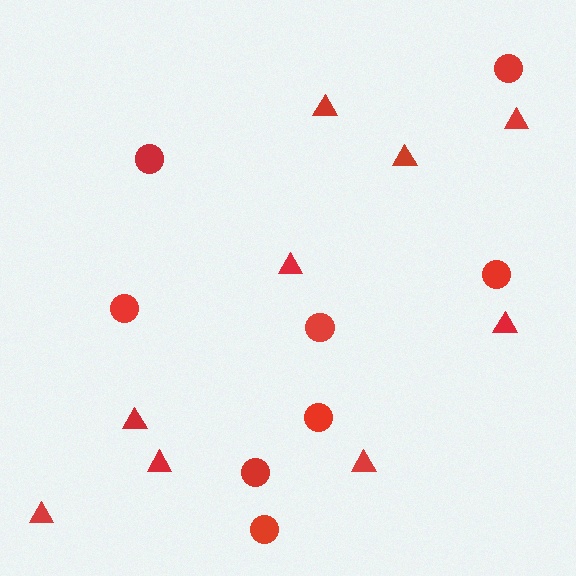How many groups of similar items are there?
There are 2 groups: one group of triangles (9) and one group of circles (8).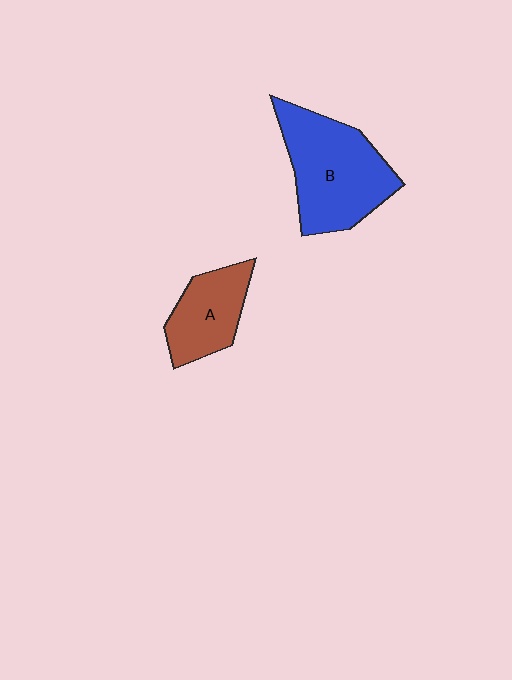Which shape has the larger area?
Shape B (blue).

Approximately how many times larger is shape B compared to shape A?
Approximately 1.7 times.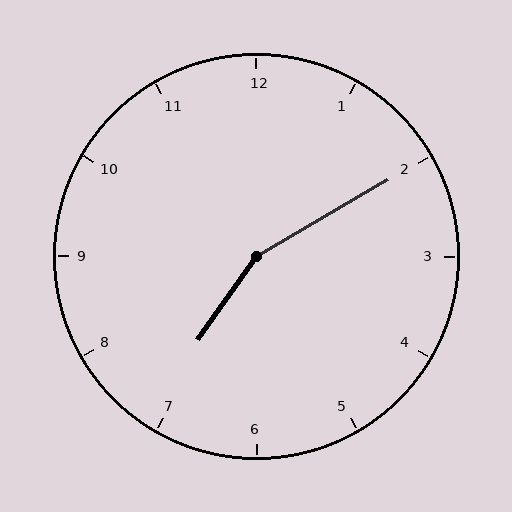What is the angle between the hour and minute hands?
Approximately 155 degrees.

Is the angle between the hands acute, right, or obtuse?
It is obtuse.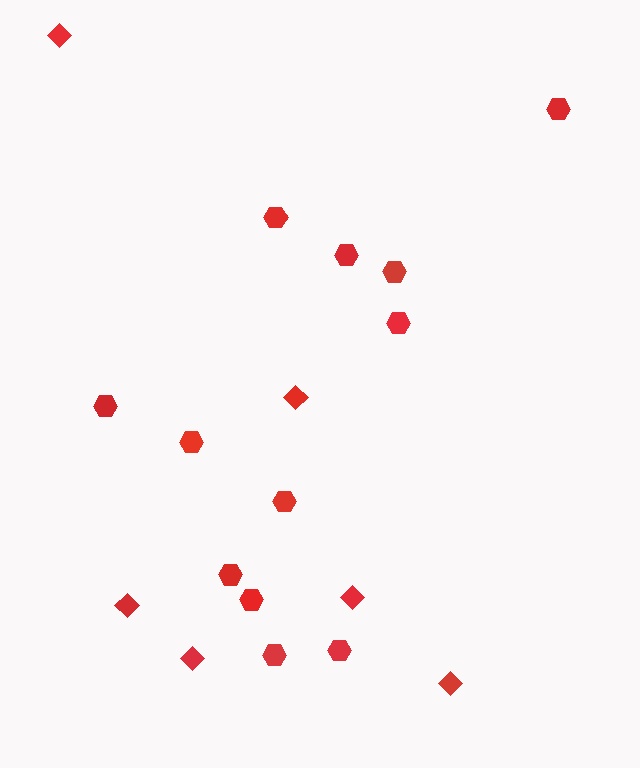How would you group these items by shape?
There are 2 groups: one group of hexagons (12) and one group of diamonds (6).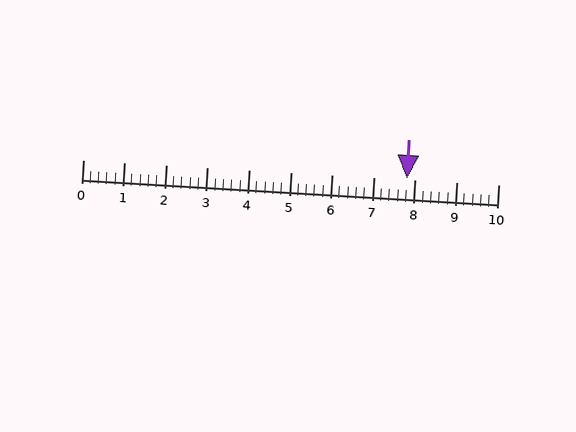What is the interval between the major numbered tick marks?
The major tick marks are spaced 1 units apart.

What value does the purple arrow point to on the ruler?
The purple arrow points to approximately 7.8.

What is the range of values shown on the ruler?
The ruler shows values from 0 to 10.